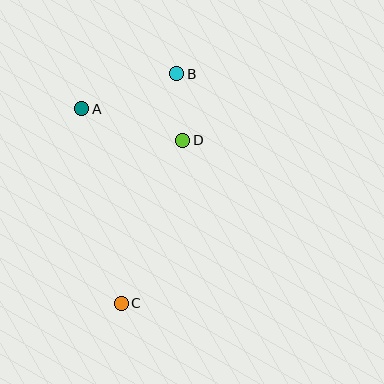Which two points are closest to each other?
Points B and D are closest to each other.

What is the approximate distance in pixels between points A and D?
The distance between A and D is approximately 106 pixels.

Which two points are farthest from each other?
Points B and C are farthest from each other.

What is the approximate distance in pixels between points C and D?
The distance between C and D is approximately 174 pixels.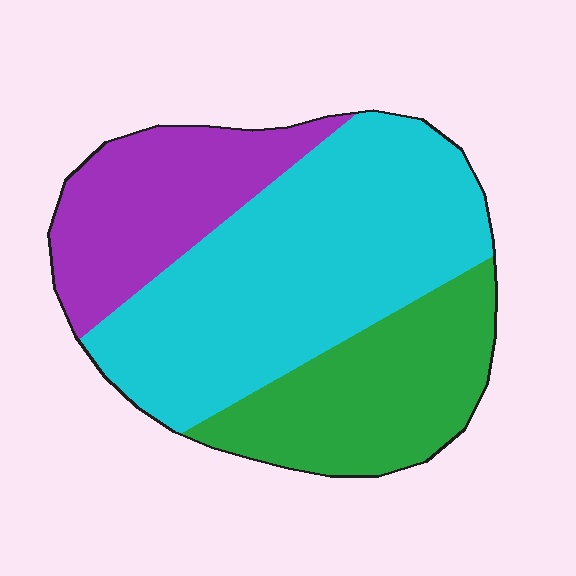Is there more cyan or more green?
Cyan.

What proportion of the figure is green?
Green takes up about one quarter (1/4) of the figure.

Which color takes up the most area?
Cyan, at roughly 50%.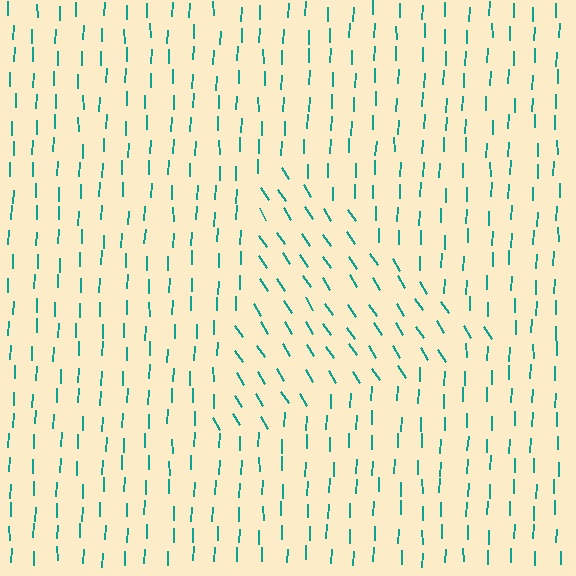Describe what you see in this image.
The image is filled with small teal line segments. A triangle region in the image has lines oriented differently from the surrounding lines, creating a visible texture boundary.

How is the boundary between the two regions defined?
The boundary is defined purely by a change in line orientation (approximately 34 degrees difference). All lines are the same color and thickness.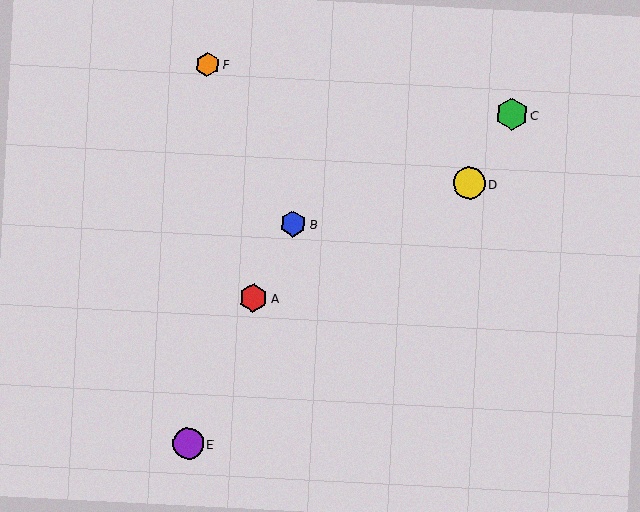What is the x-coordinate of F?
Object F is at x≈207.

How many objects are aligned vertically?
2 objects (E, F) are aligned vertically.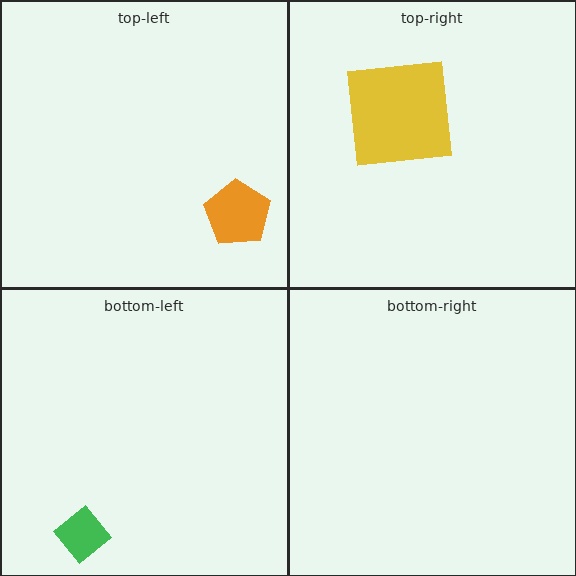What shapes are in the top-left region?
The orange pentagon.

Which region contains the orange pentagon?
The top-left region.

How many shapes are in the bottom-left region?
1.